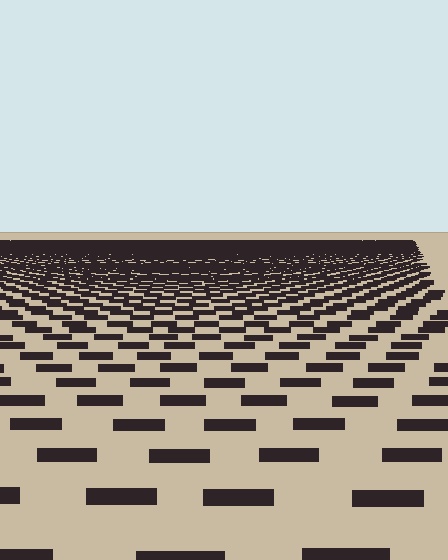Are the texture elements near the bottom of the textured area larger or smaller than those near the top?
Larger. Near the bottom, elements are closer to the viewer and appear at a bigger on-screen size.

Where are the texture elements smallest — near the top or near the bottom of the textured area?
Near the top.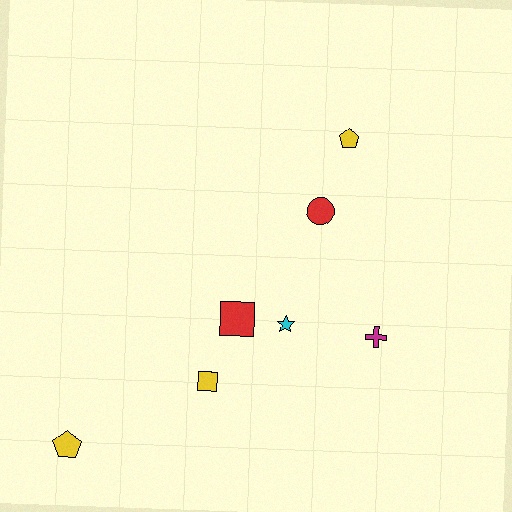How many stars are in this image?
There is 1 star.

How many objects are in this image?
There are 7 objects.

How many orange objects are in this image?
There are no orange objects.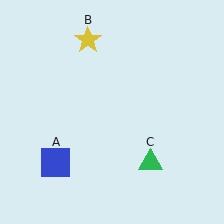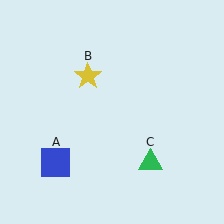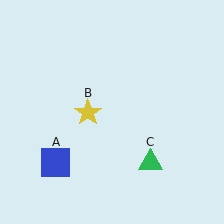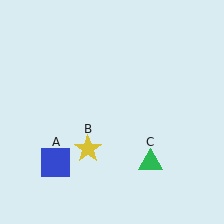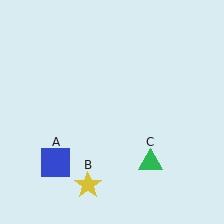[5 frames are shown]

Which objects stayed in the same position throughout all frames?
Blue square (object A) and green triangle (object C) remained stationary.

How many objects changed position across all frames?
1 object changed position: yellow star (object B).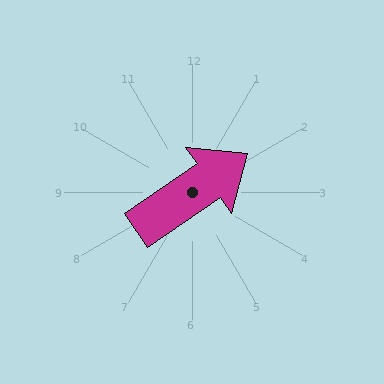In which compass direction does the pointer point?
Northeast.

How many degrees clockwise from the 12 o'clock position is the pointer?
Approximately 55 degrees.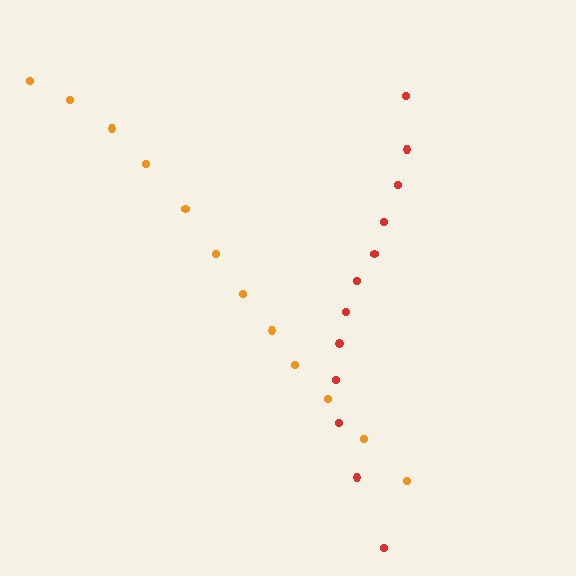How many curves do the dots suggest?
There are 2 distinct paths.